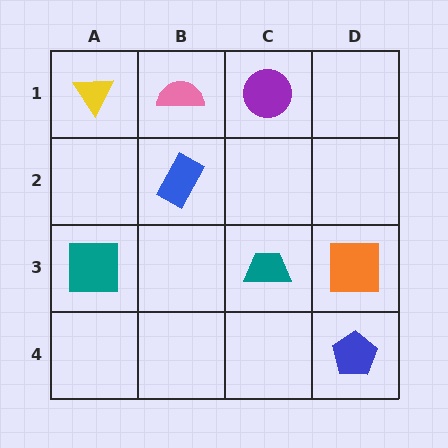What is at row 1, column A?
A yellow triangle.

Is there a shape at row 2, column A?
No, that cell is empty.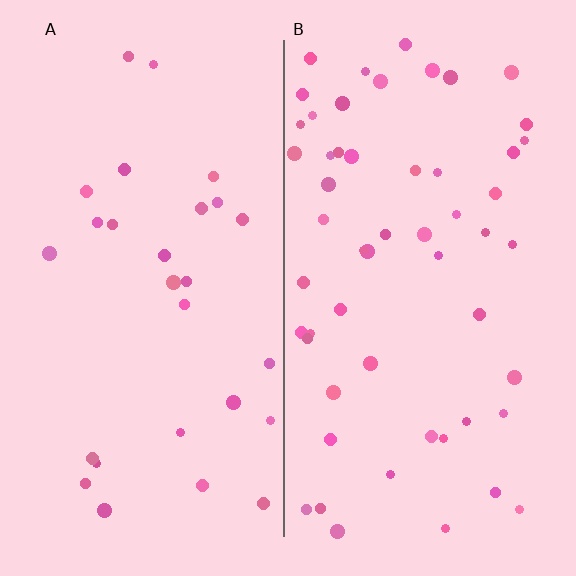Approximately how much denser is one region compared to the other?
Approximately 2.0× — region B over region A.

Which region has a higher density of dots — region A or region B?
B (the right).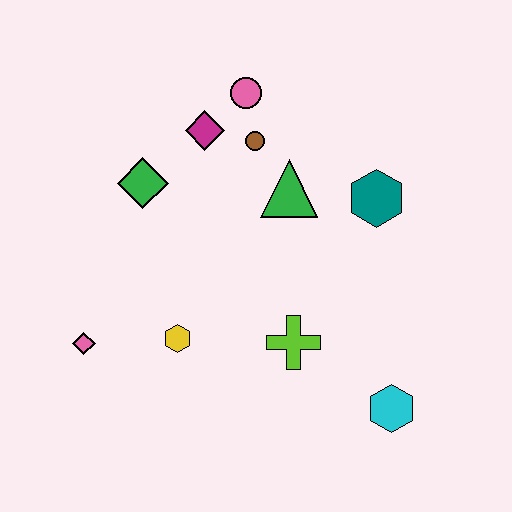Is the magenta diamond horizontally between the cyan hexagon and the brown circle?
No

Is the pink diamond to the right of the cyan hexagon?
No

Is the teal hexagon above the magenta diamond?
No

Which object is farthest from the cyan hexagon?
The pink circle is farthest from the cyan hexagon.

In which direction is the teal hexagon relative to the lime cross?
The teal hexagon is above the lime cross.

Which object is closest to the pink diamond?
The yellow hexagon is closest to the pink diamond.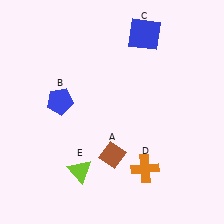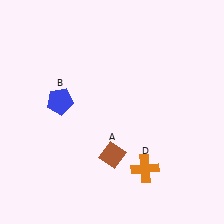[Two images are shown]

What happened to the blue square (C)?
The blue square (C) was removed in Image 2. It was in the top-right area of Image 1.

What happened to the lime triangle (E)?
The lime triangle (E) was removed in Image 2. It was in the bottom-left area of Image 1.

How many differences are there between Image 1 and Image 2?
There are 2 differences between the two images.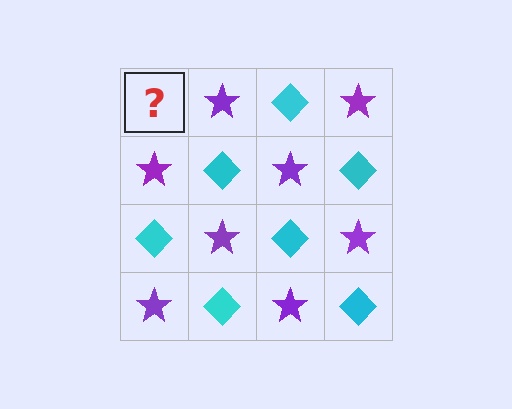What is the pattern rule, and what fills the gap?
The rule is that it alternates cyan diamond and purple star in a checkerboard pattern. The gap should be filled with a cyan diamond.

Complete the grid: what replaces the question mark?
The question mark should be replaced with a cyan diamond.